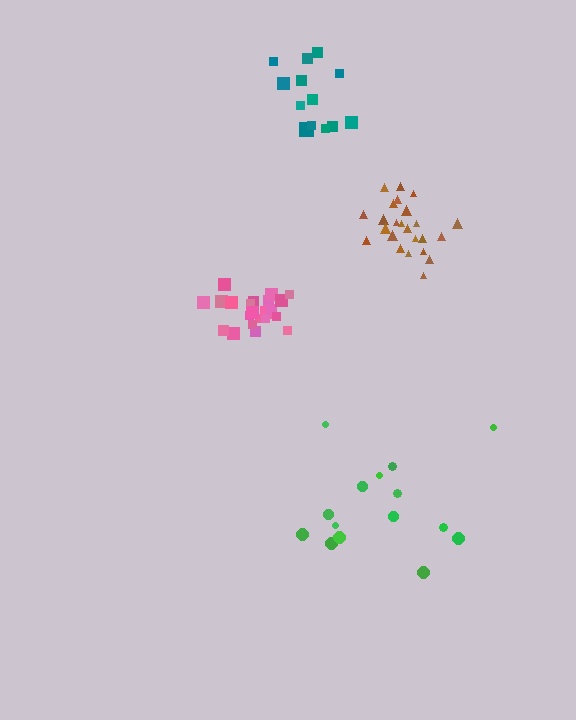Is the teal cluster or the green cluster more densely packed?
Teal.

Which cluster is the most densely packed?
Brown.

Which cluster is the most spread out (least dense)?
Green.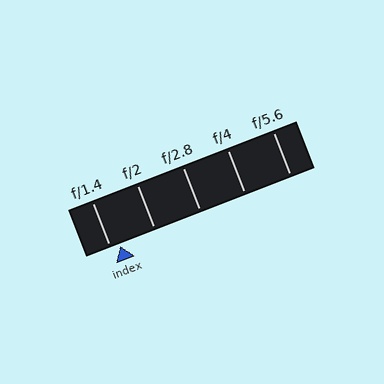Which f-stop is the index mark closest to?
The index mark is closest to f/1.4.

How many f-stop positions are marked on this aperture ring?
There are 5 f-stop positions marked.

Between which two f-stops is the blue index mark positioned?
The index mark is between f/1.4 and f/2.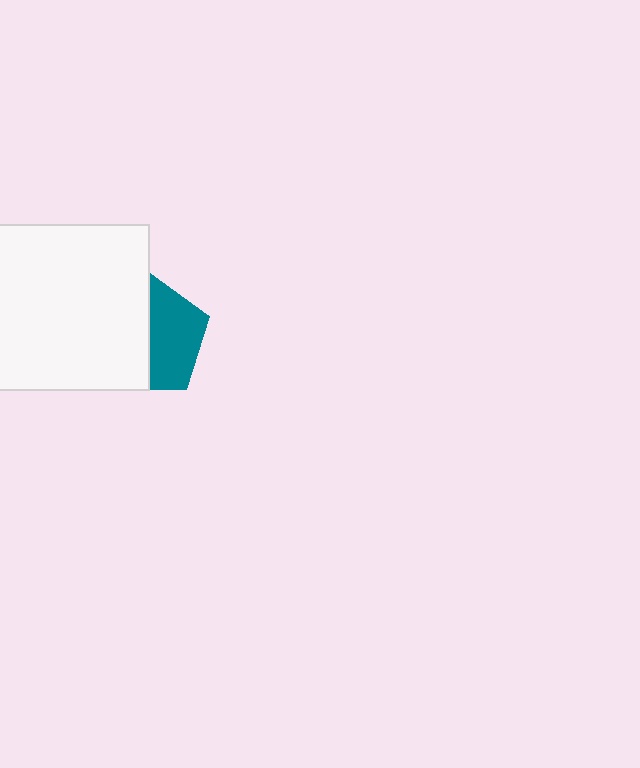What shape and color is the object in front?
The object in front is a white square.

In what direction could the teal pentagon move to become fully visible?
The teal pentagon could move right. That would shift it out from behind the white square entirely.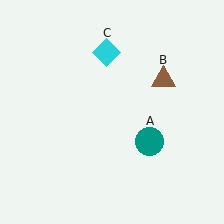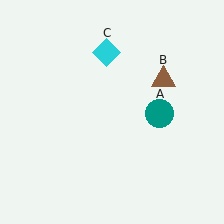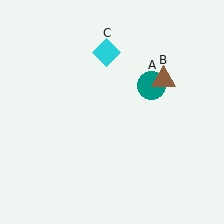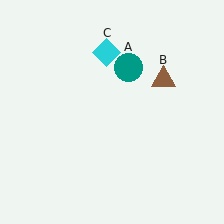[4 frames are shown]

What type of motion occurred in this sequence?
The teal circle (object A) rotated counterclockwise around the center of the scene.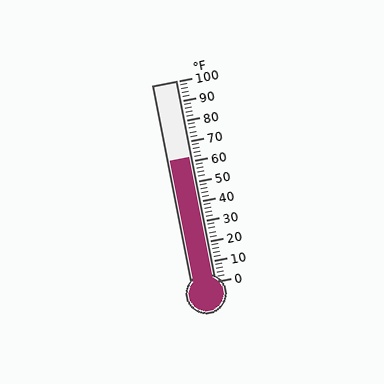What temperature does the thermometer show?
The thermometer shows approximately 62°F.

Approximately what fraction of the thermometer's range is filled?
The thermometer is filled to approximately 60% of its range.